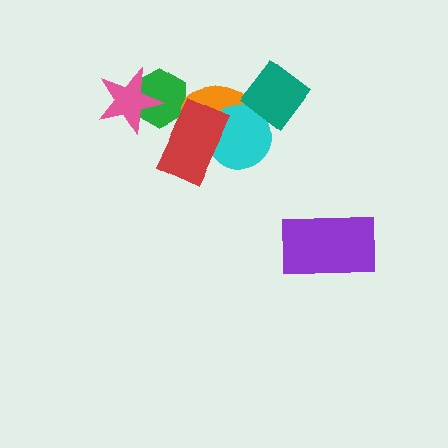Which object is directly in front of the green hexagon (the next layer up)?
The orange ellipse is directly in front of the green hexagon.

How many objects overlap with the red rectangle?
3 objects overlap with the red rectangle.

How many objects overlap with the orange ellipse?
4 objects overlap with the orange ellipse.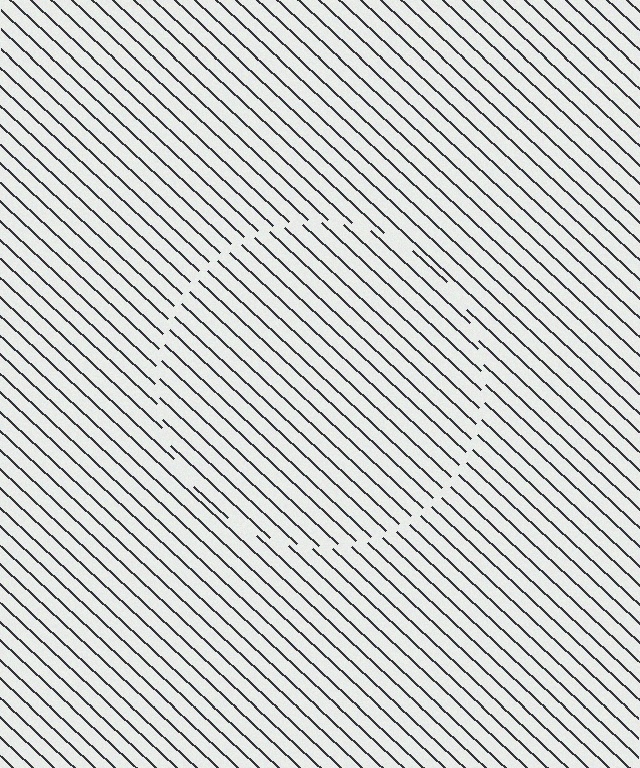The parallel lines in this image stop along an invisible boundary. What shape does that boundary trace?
An illusory circle. The interior of the shape contains the same grating, shifted by half a period — the contour is defined by the phase discontinuity where line-ends from the inner and outer gratings abut.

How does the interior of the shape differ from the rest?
The interior of the shape contains the same grating, shifted by half a period — the contour is defined by the phase discontinuity where line-ends from the inner and outer gratings abut.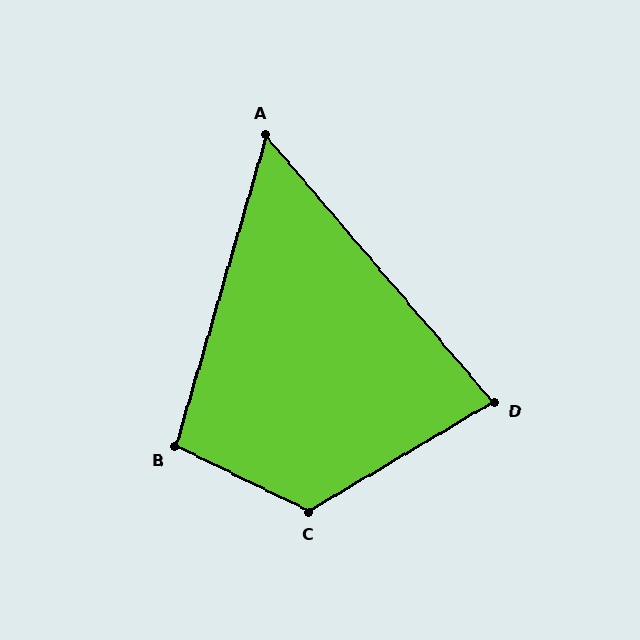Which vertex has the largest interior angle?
C, at approximately 123 degrees.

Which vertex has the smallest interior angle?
A, at approximately 57 degrees.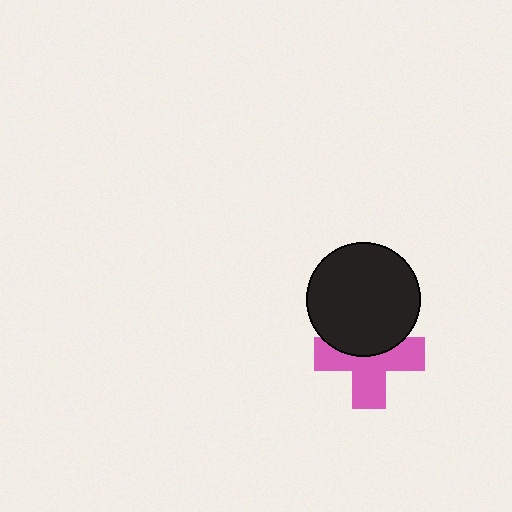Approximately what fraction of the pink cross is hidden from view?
Roughly 39% of the pink cross is hidden behind the black circle.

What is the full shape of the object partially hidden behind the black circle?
The partially hidden object is a pink cross.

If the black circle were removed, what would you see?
You would see the complete pink cross.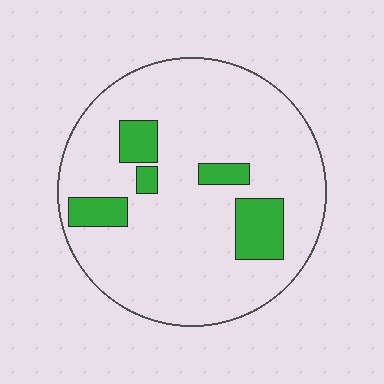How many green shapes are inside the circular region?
5.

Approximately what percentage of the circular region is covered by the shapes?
Approximately 15%.